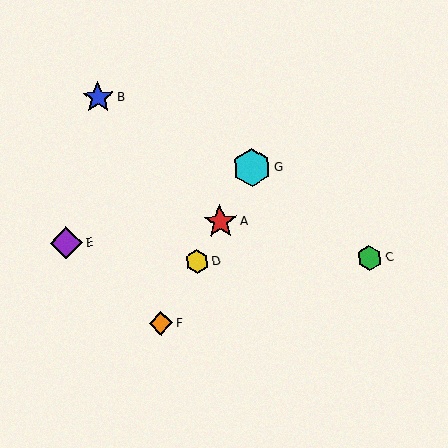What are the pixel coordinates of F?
Object F is at (161, 324).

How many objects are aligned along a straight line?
4 objects (A, D, F, G) are aligned along a straight line.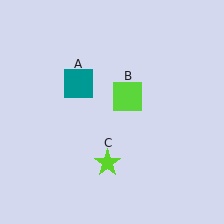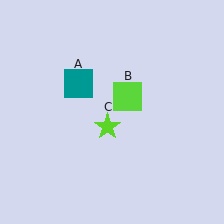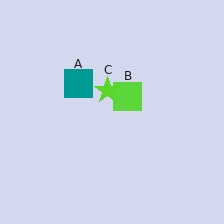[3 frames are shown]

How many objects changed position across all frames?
1 object changed position: lime star (object C).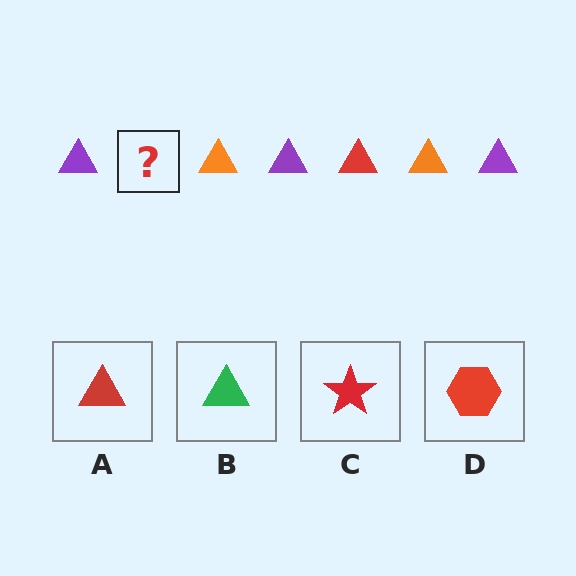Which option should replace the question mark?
Option A.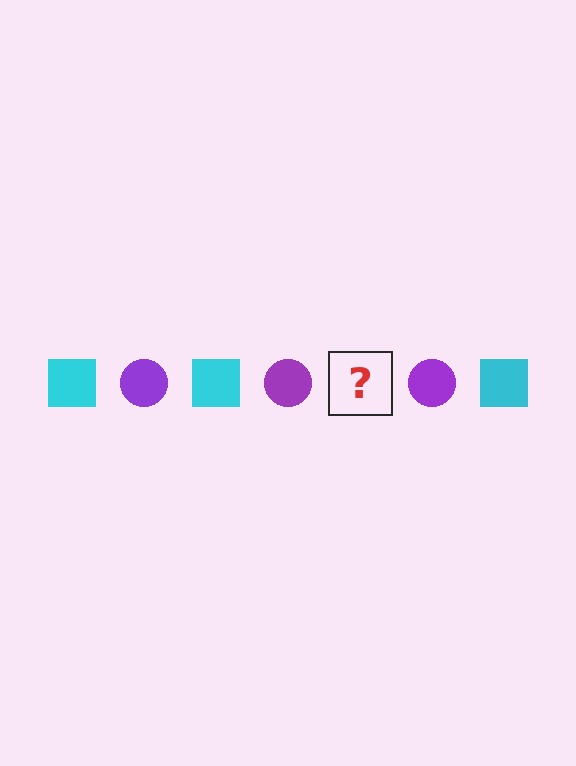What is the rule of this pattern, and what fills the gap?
The rule is that the pattern alternates between cyan square and purple circle. The gap should be filled with a cyan square.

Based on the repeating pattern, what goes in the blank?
The blank should be a cyan square.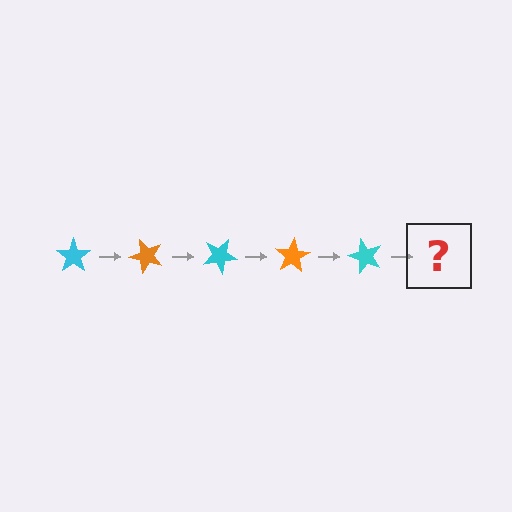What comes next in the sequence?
The next element should be an orange star, rotated 250 degrees from the start.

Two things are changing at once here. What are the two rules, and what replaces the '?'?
The two rules are that it rotates 50 degrees each step and the color cycles through cyan and orange. The '?' should be an orange star, rotated 250 degrees from the start.